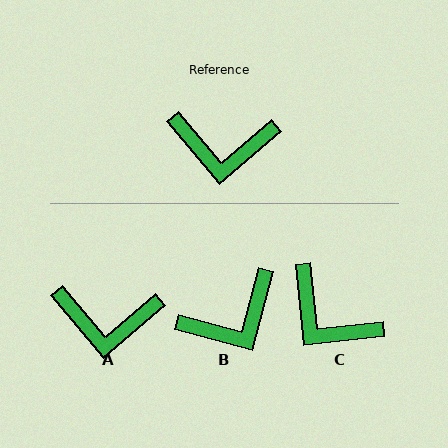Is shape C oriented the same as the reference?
No, it is off by about 35 degrees.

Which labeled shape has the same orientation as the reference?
A.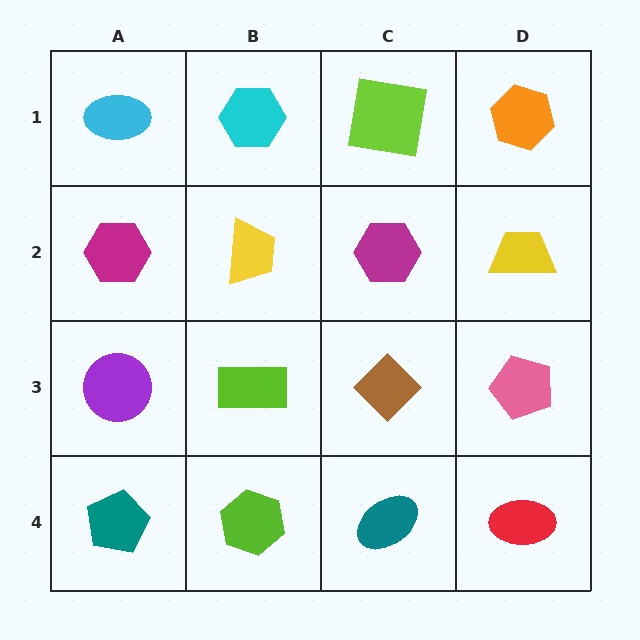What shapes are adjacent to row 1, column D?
A yellow trapezoid (row 2, column D), a lime square (row 1, column C).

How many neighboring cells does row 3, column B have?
4.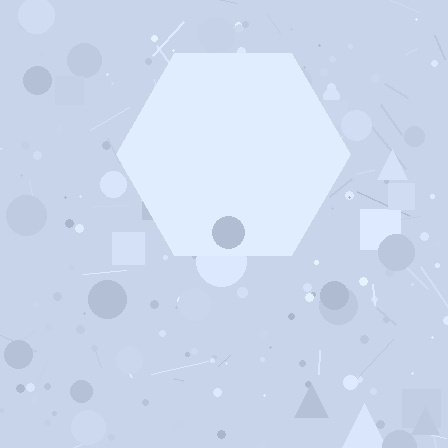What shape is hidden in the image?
A hexagon is hidden in the image.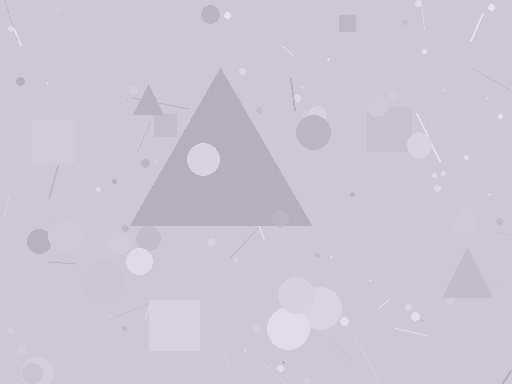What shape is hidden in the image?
A triangle is hidden in the image.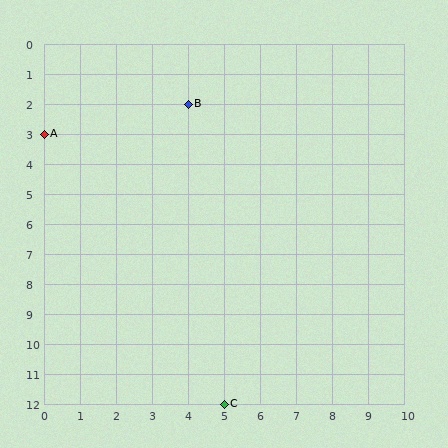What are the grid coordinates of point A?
Point A is at grid coordinates (0, 3).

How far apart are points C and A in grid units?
Points C and A are 5 columns and 9 rows apart (about 10.3 grid units diagonally).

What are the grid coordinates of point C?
Point C is at grid coordinates (5, 12).